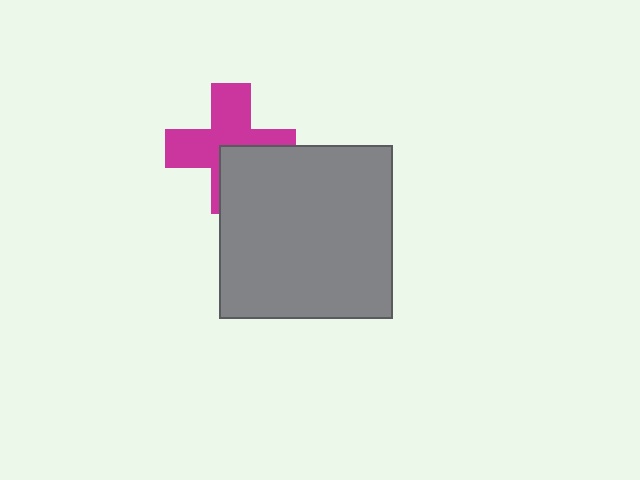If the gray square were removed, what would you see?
You would see the complete magenta cross.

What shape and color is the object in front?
The object in front is a gray square.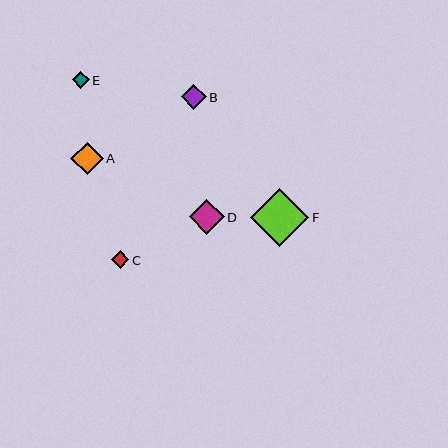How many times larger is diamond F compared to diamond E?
Diamond F is approximately 3.5 times the size of diamond E.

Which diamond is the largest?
Diamond F is the largest with a size of approximately 58 pixels.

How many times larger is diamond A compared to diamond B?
Diamond A is approximately 1.3 times the size of diamond B.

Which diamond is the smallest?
Diamond E is the smallest with a size of approximately 16 pixels.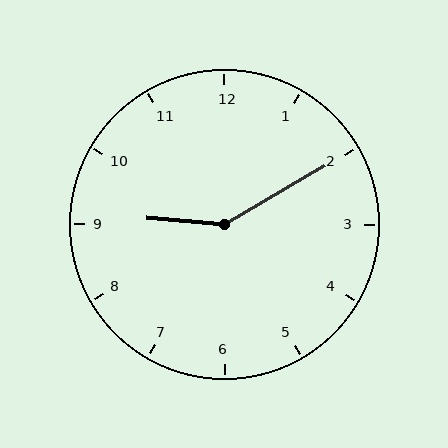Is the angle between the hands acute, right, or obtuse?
It is obtuse.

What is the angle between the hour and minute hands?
Approximately 145 degrees.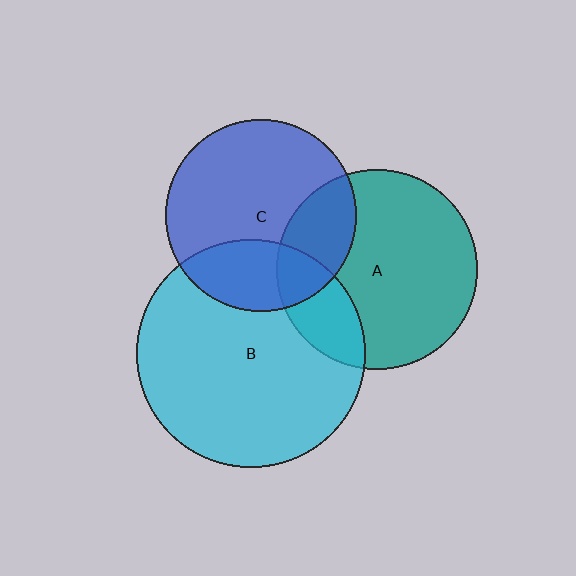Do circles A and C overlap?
Yes.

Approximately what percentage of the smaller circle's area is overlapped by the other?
Approximately 25%.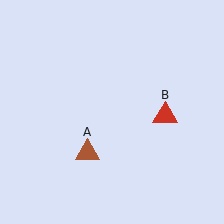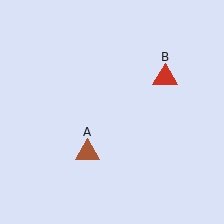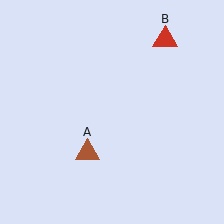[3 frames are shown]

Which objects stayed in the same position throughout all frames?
Brown triangle (object A) remained stationary.